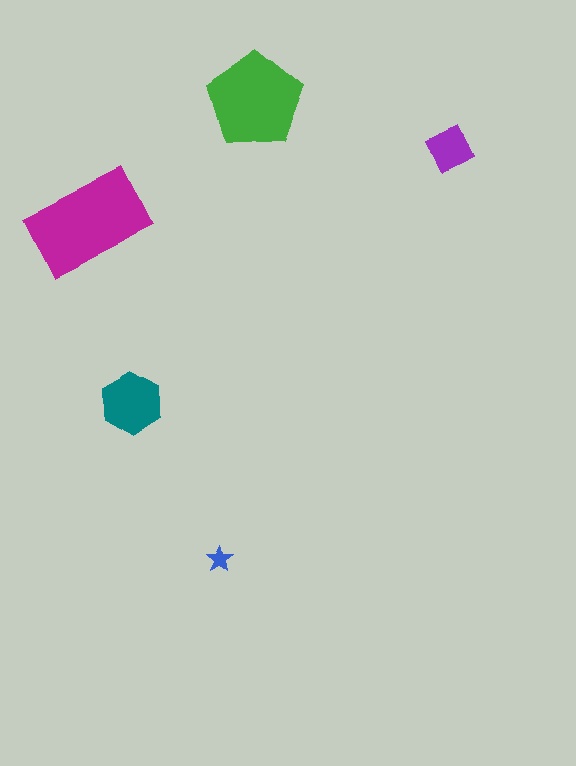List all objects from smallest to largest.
The blue star, the purple diamond, the teal hexagon, the green pentagon, the magenta rectangle.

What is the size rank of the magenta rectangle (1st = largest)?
1st.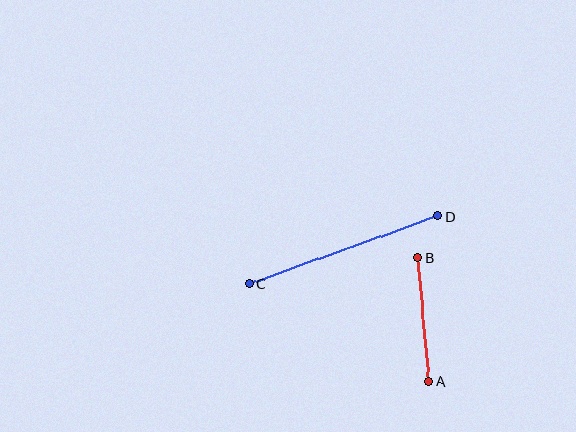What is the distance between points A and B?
The distance is approximately 125 pixels.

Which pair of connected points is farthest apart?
Points C and D are farthest apart.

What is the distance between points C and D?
The distance is approximately 200 pixels.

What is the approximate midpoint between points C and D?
The midpoint is at approximately (343, 250) pixels.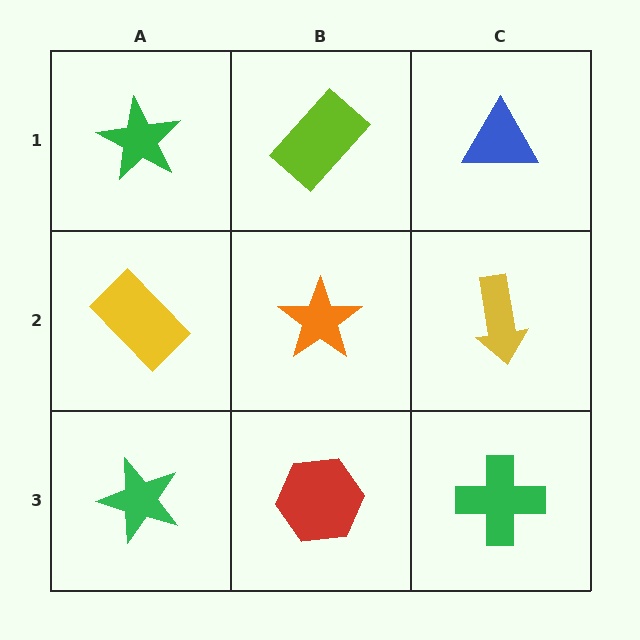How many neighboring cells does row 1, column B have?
3.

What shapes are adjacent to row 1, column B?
An orange star (row 2, column B), a green star (row 1, column A), a blue triangle (row 1, column C).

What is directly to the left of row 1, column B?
A green star.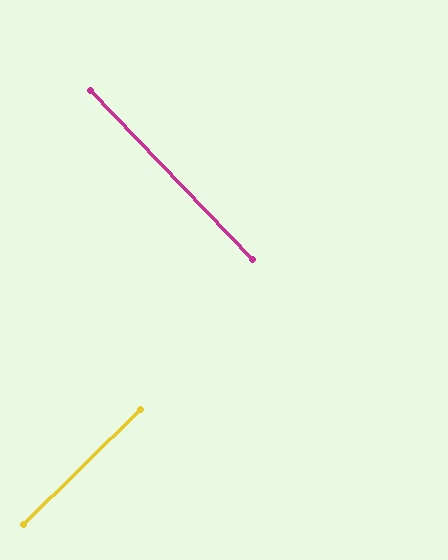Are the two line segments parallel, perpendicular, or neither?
Perpendicular — they meet at approximately 89°.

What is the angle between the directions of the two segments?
Approximately 89 degrees.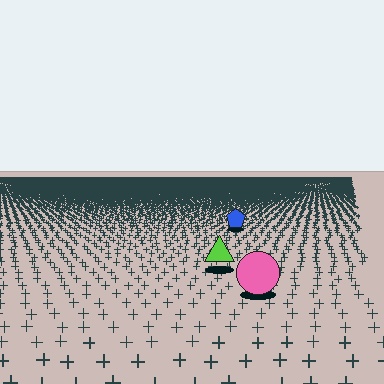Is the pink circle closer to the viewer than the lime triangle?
Yes. The pink circle is closer — you can tell from the texture gradient: the ground texture is coarser near it.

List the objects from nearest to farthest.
From nearest to farthest: the pink circle, the lime triangle, the blue pentagon.